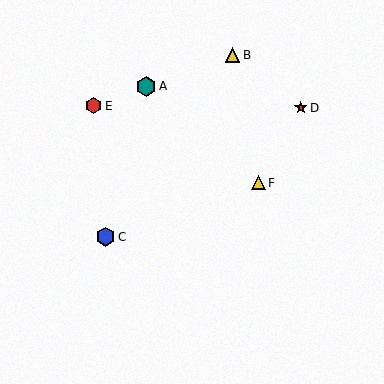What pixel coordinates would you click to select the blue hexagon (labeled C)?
Click at (106, 237) to select the blue hexagon C.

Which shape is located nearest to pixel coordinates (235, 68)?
The yellow triangle (labeled B) at (232, 55) is nearest to that location.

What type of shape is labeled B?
Shape B is a yellow triangle.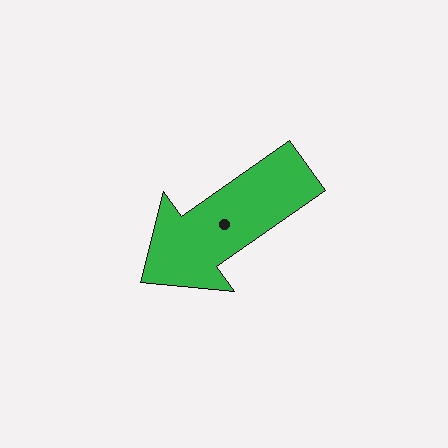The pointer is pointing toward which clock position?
Roughly 8 o'clock.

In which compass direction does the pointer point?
Southwest.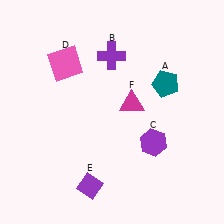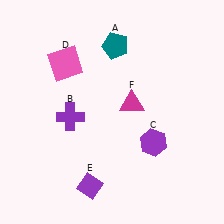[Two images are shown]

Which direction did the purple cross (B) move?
The purple cross (B) moved down.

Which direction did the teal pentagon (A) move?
The teal pentagon (A) moved left.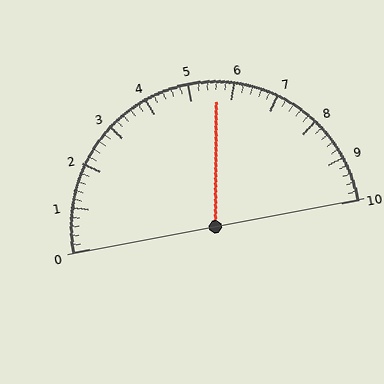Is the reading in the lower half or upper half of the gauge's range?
The reading is in the upper half of the range (0 to 10).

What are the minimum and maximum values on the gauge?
The gauge ranges from 0 to 10.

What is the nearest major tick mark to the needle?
The nearest major tick mark is 6.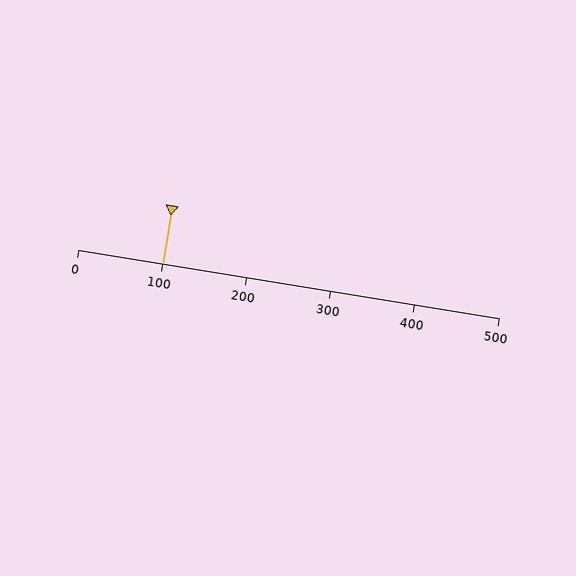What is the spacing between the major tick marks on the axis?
The major ticks are spaced 100 apart.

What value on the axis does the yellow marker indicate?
The marker indicates approximately 100.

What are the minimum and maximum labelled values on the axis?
The axis runs from 0 to 500.